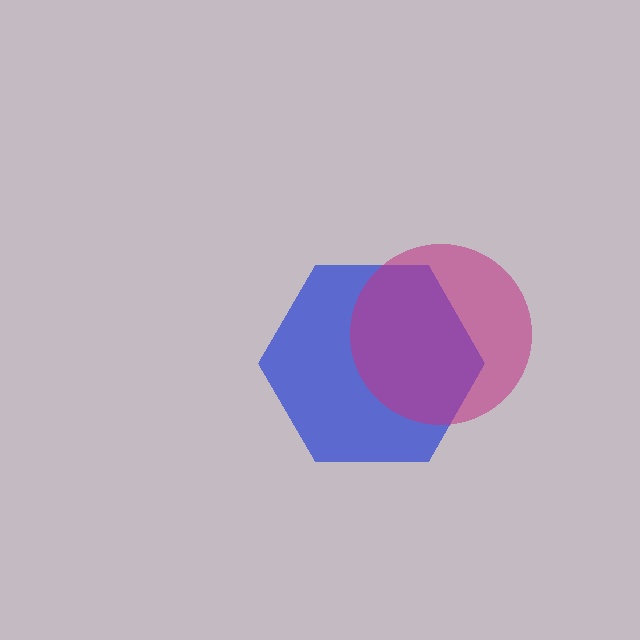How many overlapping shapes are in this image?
There are 2 overlapping shapes in the image.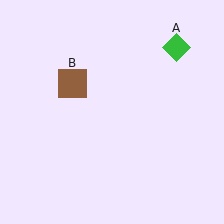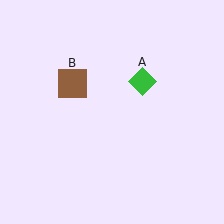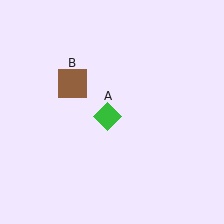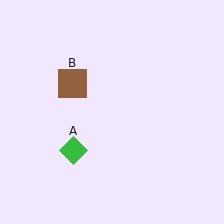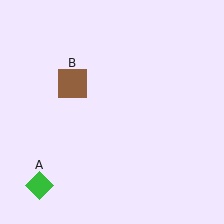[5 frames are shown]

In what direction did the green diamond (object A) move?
The green diamond (object A) moved down and to the left.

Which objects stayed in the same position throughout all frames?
Brown square (object B) remained stationary.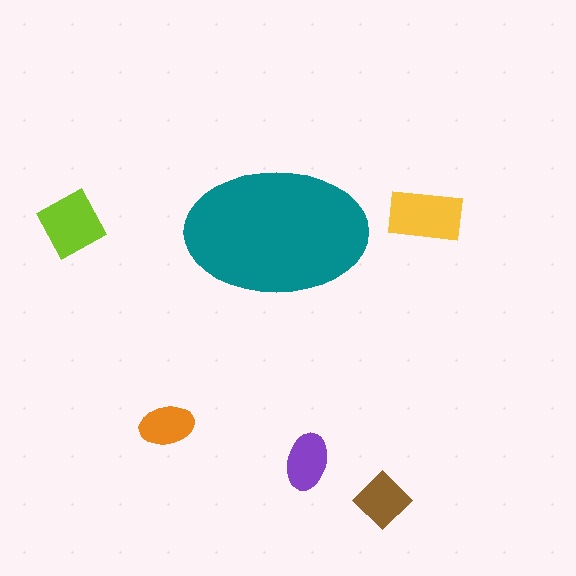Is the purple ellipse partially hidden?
No, the purple ellipse is fully visible.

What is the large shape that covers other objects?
A teal ellipse.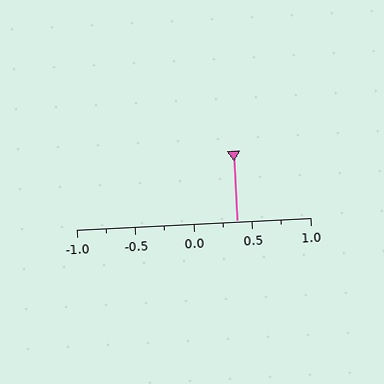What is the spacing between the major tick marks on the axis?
The major ticks are spaced 0.5 apart.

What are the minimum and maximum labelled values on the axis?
The axis runs from -1.0 to 1.0.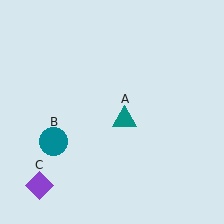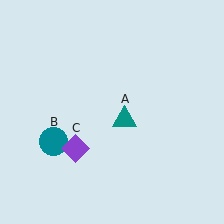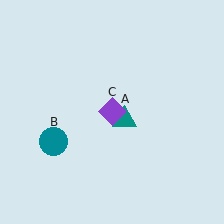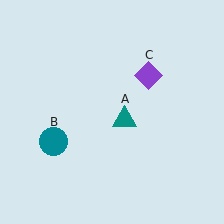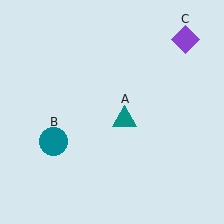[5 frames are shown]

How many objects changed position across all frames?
1 object changed position: purple diamond (object C).